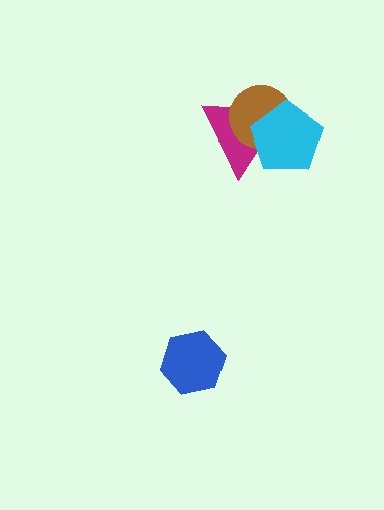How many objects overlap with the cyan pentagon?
2 objects overlap with the cyan pentagon.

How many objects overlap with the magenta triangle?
2 objects overlap with the magenta triangle.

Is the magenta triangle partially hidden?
Yes, it is partially covered by another shape.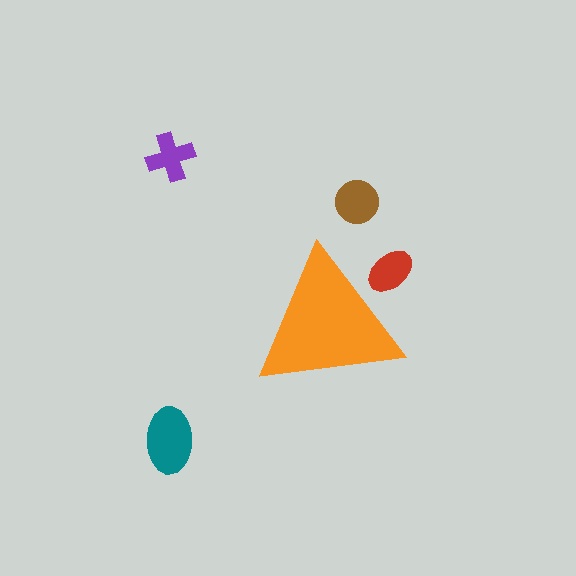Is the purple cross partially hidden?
No, the purple cross is fully visible.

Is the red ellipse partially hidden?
Yes, the red ellipse is partially hidden behind the orange triangle.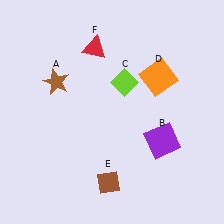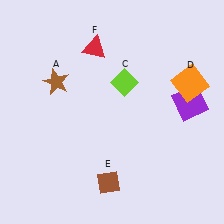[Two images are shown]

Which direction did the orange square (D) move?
The orange square (D) moved right.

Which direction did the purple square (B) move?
The purple square (B) moved up.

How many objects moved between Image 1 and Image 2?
2 objects moved between the two images.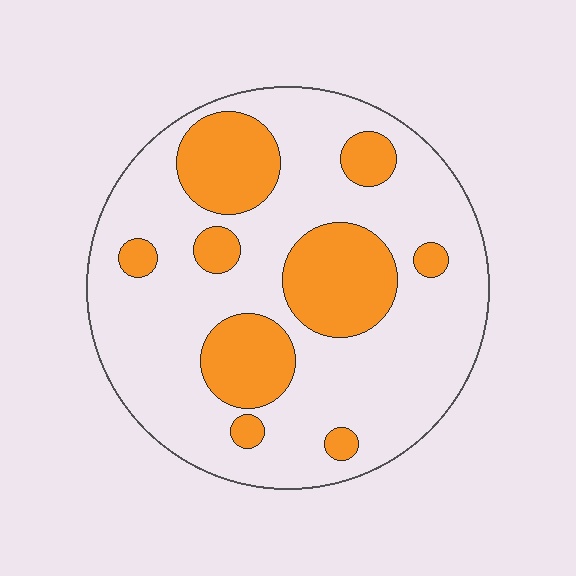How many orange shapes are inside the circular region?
9.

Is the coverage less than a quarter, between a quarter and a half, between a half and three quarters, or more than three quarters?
Between a quarter and a half.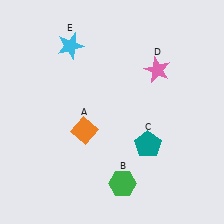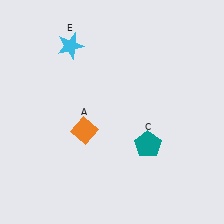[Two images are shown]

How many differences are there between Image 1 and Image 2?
There are 2 differences between the two images.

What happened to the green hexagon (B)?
The green hexagon (B) was removed in Image 2. It was in the bottom-right area of Image 1.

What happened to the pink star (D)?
The pink star (D) was removed in Image 2. It was in the top-right area of Image 1.